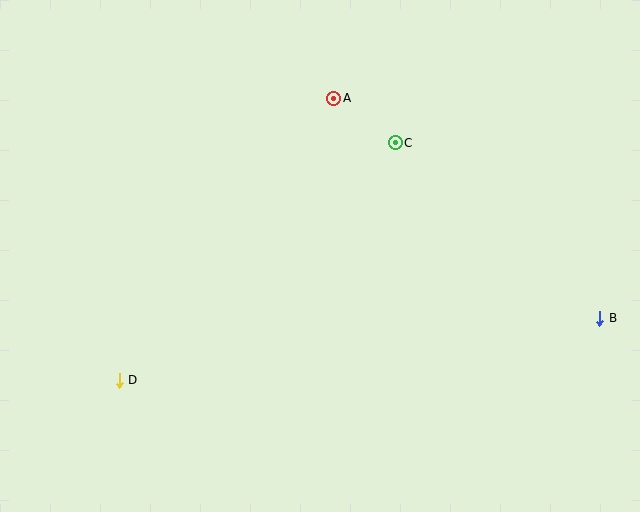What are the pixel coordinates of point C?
Point C is at (395, 143).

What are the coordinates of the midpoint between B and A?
The midpoint between B and A is at (467, 208).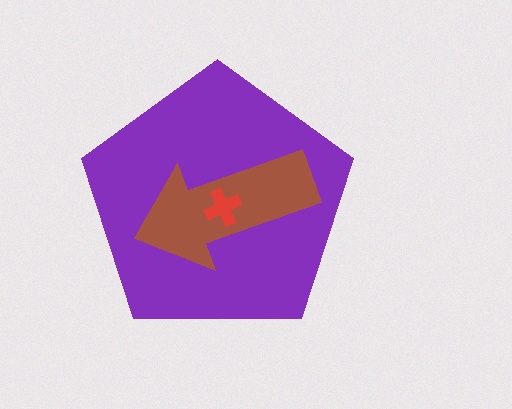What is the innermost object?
The red cross.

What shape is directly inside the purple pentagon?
The brown arrow.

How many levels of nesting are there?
3.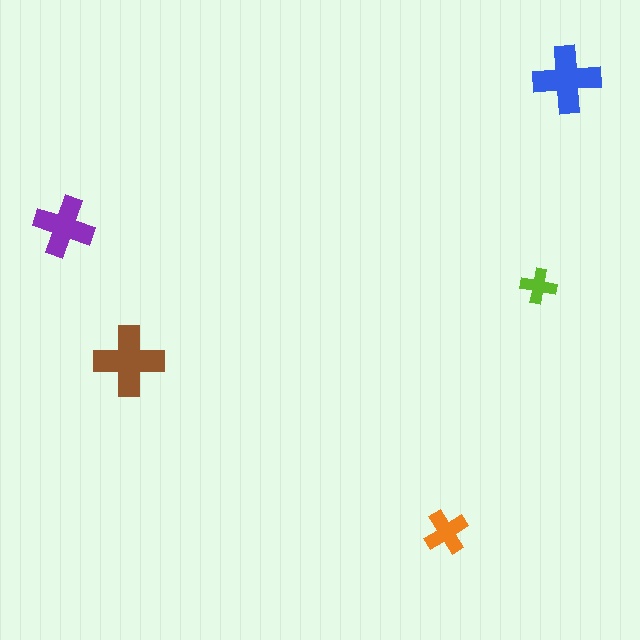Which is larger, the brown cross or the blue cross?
The brown one.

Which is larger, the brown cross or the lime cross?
The brown one.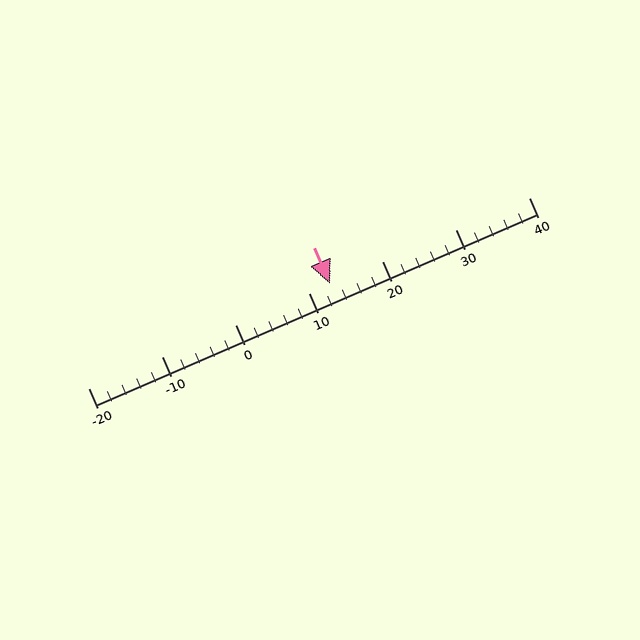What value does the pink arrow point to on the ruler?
The pink arrow points to approximately 13.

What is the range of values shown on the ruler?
The ruler shows values from -20 to 40.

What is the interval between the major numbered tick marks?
The major tick marks are spaced 10 units apart.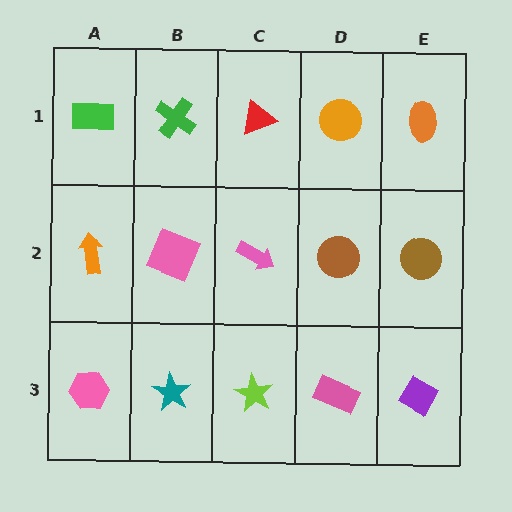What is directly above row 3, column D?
A brown circle.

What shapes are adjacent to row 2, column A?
A green rectangle (row 1, column A), a pink hexagon (row 3, column A), a pink square (row 2, column B).